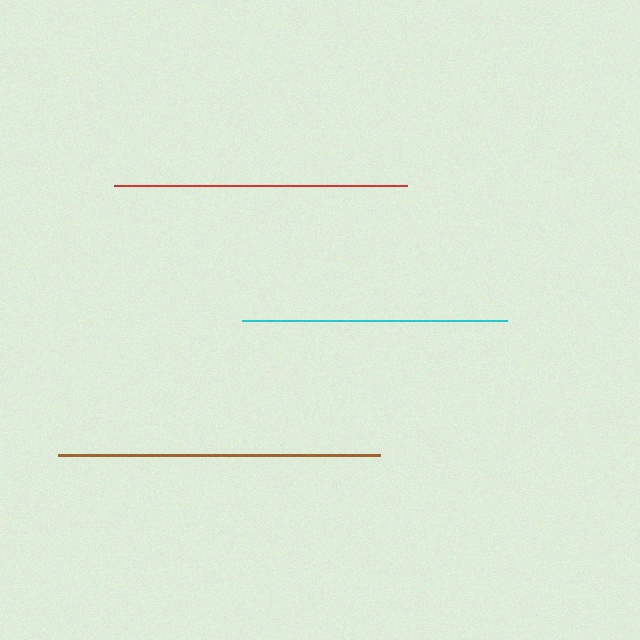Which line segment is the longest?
The brown line is the longest at approximately 323 pixels.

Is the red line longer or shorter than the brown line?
The brown line is longer than the red line.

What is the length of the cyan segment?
The cyan segment is approximately 265 pixels long.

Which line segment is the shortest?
The cyan line is the shortest at approximately 265 pixels.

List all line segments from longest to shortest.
From longest to shortest: brown, red, cyan.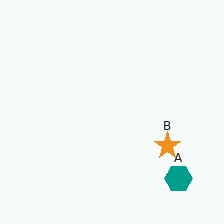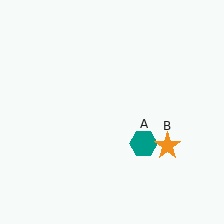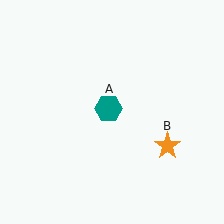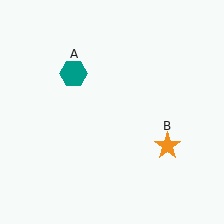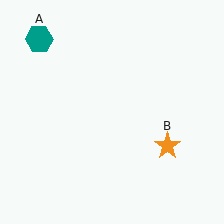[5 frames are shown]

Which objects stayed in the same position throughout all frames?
Orange star (object B) remained stationary.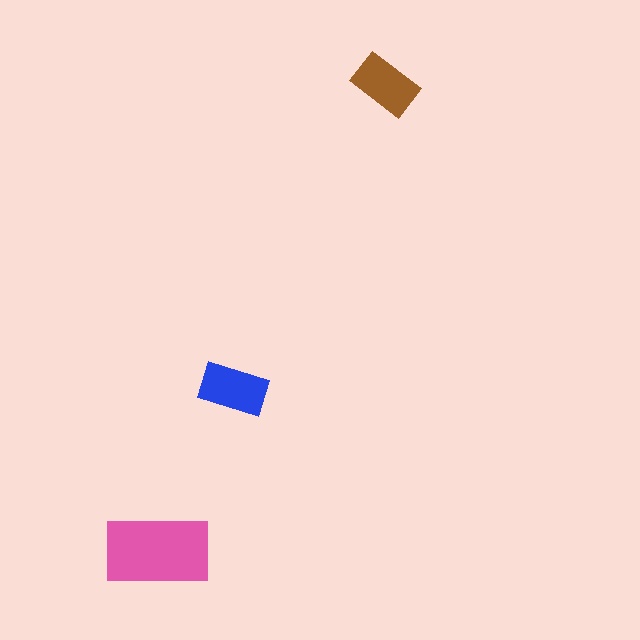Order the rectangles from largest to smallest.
the pink one, the blue one, the brown one.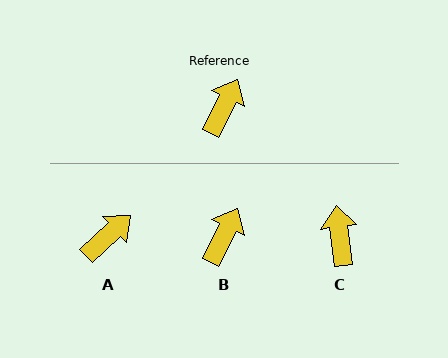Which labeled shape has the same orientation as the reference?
B.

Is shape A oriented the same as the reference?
No, it is off by about 21 degrees.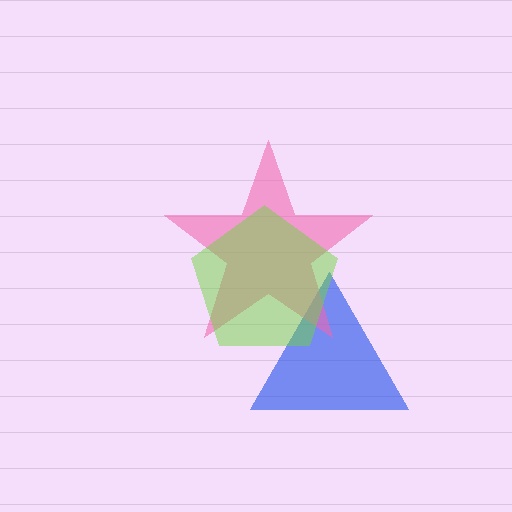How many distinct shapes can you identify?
There are 3 distinct shapes: a blue triangle, a pink star, a lime pentagon.